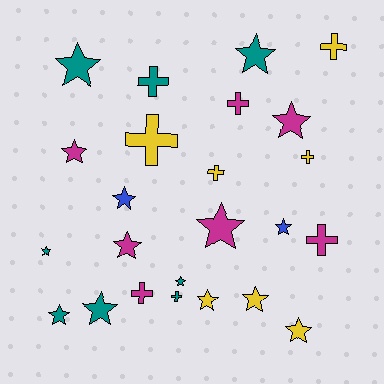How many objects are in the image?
There are 24 objects.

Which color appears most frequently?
Teal, with 8 objects.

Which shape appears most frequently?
Star, with 15 objects.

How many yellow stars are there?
There are 3 yellow stars.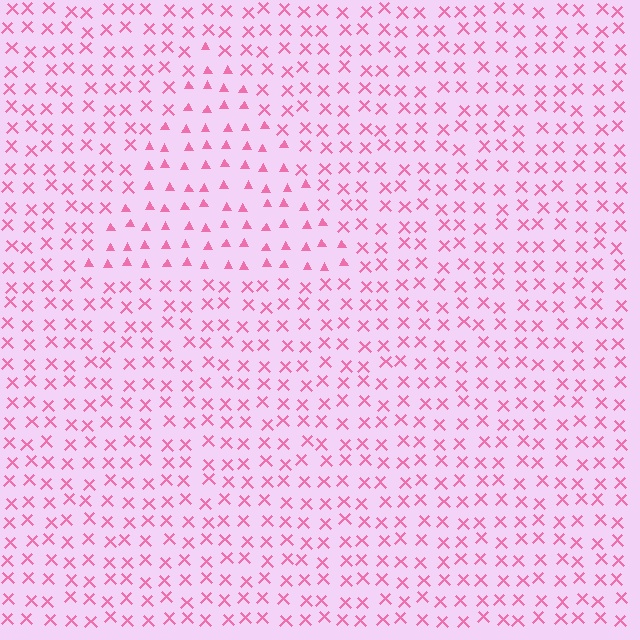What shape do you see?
I see a triangle.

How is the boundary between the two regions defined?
The boundary is defined by a change in element shape: triangles inside vs. X marks outside. All elements share the same color and spacing.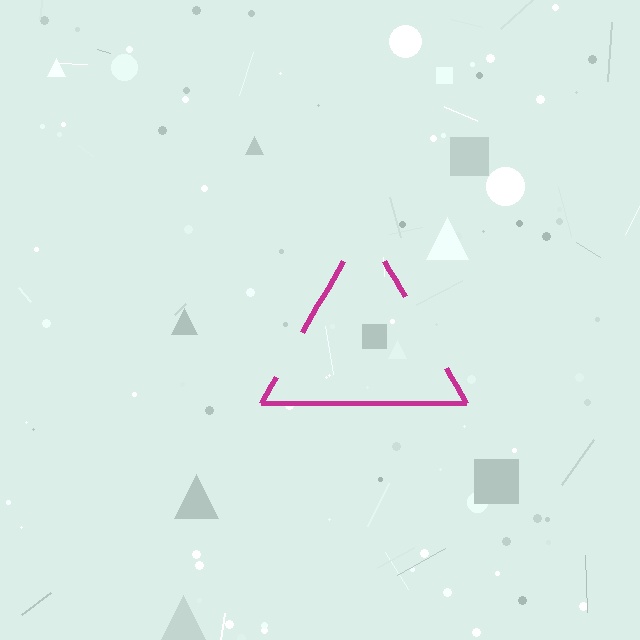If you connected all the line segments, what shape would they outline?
They would outline a triangle.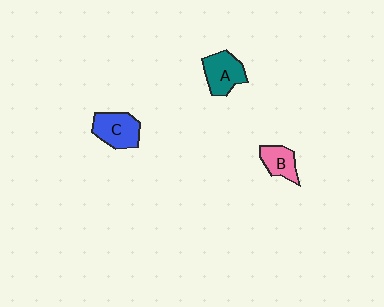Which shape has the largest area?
Shape C (blue).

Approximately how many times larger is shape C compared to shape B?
Approximately 1.4 times.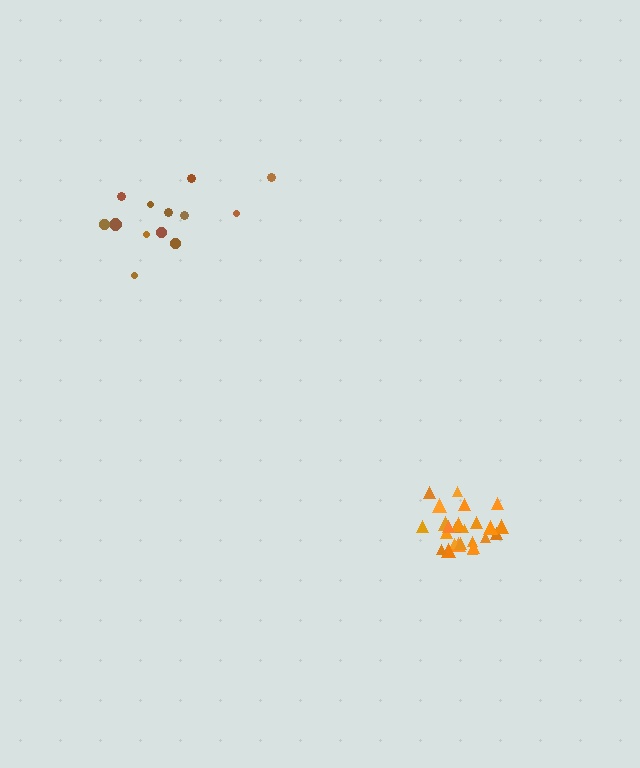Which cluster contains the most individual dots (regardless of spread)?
Orange (25).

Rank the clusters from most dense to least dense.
orange, brown.